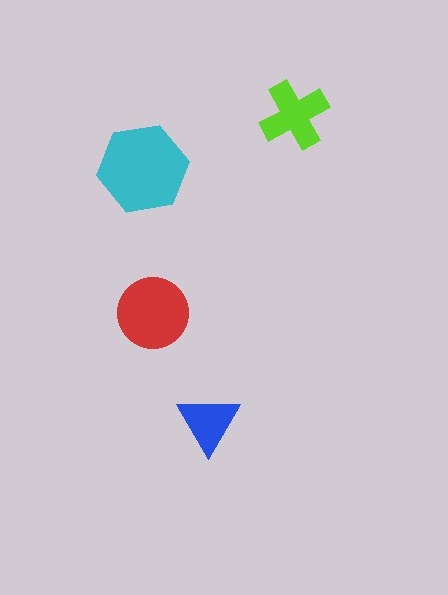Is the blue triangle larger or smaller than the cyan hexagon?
Smaller.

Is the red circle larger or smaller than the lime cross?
Larger.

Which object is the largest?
The cyan hexagon.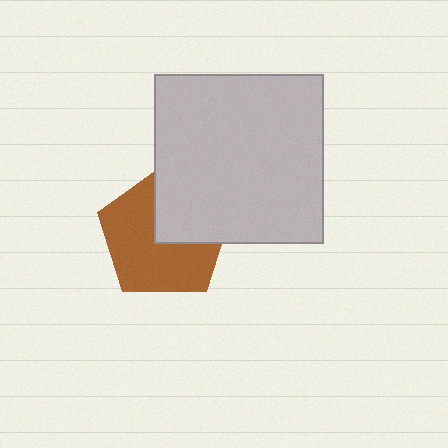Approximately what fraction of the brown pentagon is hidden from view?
Roughly 37% of the brown pentagon is hidden behind the light gray square.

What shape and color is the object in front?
The object in front is a light gray square.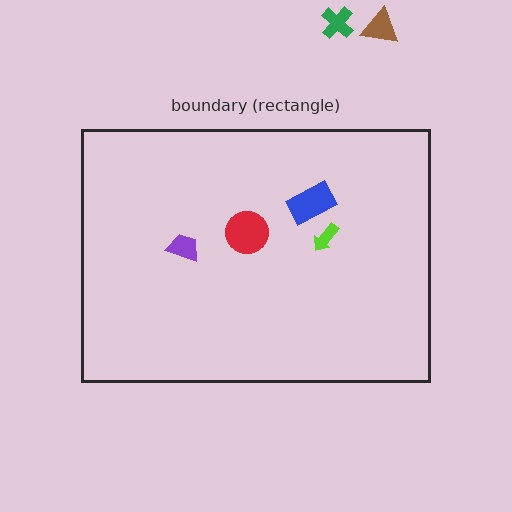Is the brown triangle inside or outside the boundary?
Outside.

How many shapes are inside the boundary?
4 inside, 2 outside.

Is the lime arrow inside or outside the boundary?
Inside.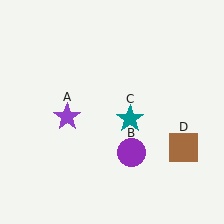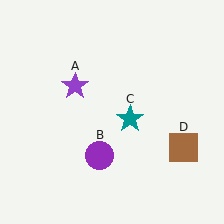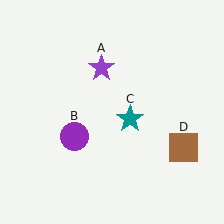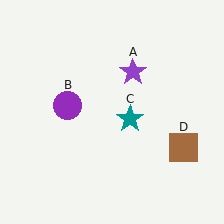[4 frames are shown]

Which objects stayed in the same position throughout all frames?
Teal star (object C) and brown square (object D) remained stationary.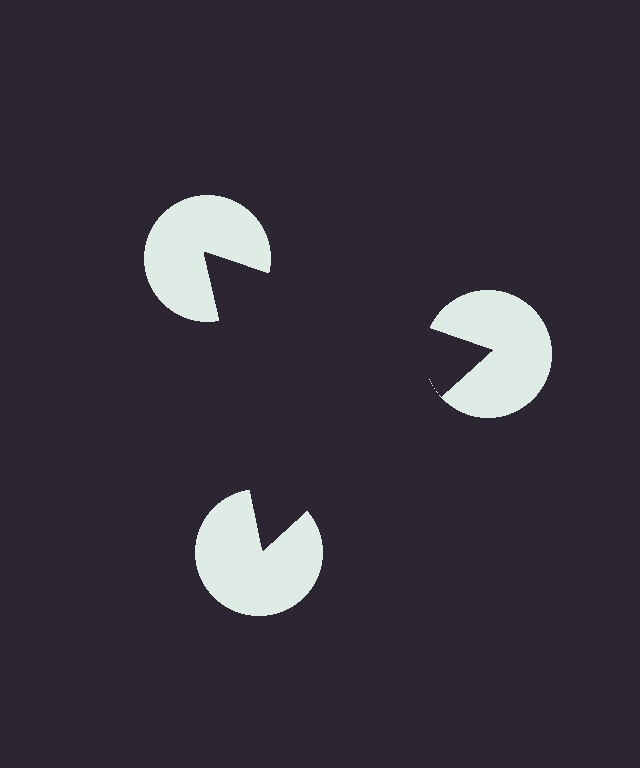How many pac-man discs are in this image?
There are 3 — one at each vertex of the illusory triangle.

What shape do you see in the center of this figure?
An illusory triangle — its edges are inferred from the aligned wedge cuts in the pac-man discs, not physically drawn.